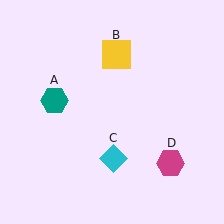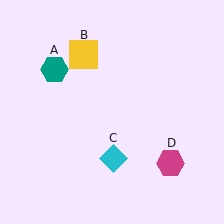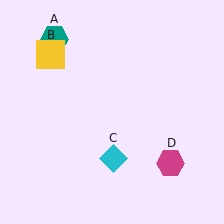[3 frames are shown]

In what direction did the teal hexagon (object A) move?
The teal hexagon (object A) moved up.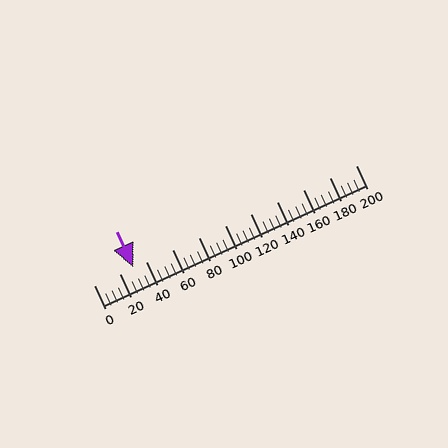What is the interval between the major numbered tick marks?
The major tick marks are spaced 20 units apart.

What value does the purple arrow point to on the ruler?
The purple arrow points to approximately 30.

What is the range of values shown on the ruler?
The ruler shows values from 0 to 200.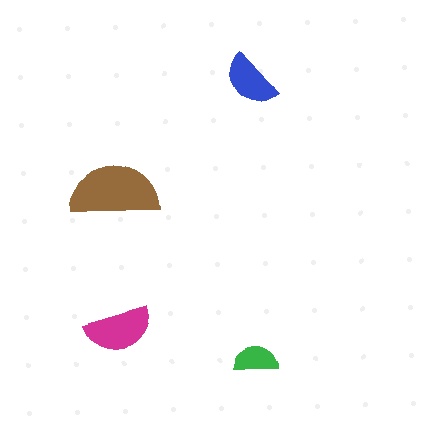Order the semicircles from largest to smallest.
the brown one, the magenta one, the blue one, the green one.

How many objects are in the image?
There are 4 objects in the image.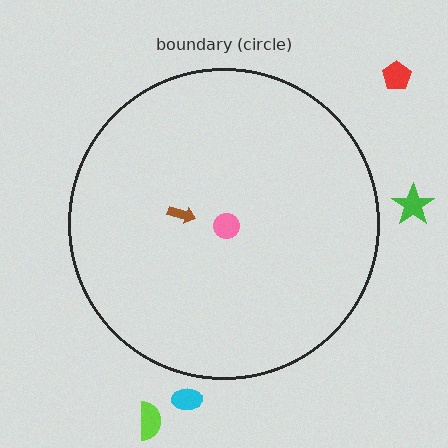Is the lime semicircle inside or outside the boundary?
Outside.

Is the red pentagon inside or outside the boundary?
Outside.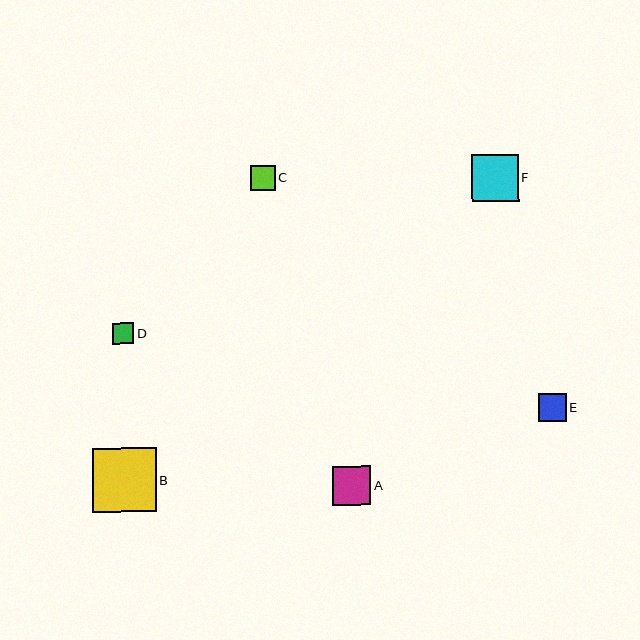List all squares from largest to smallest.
From largest to smallest: B, F, A, E, C, D.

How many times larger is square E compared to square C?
Square E is approximately 1.1 times the size of square C.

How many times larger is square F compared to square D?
Square F is approximately 2.2 times the size of square D.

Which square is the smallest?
Square D is the smallest with a size of approximately 22 pixels.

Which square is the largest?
Square B is the largest with a size of approximately 64 pixels.